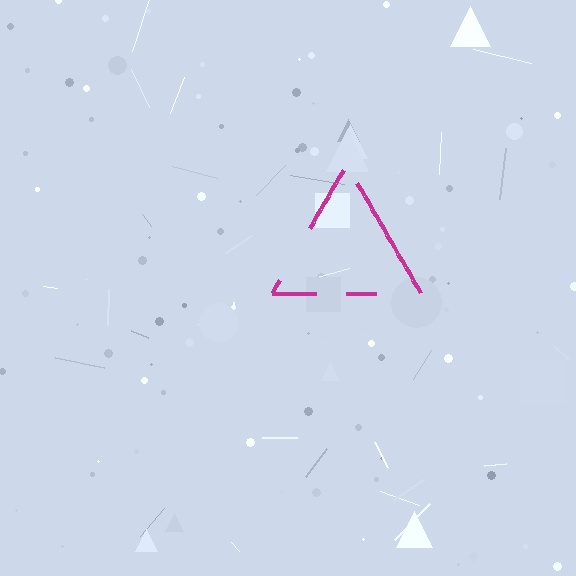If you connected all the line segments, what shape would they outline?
They would outline a triangle.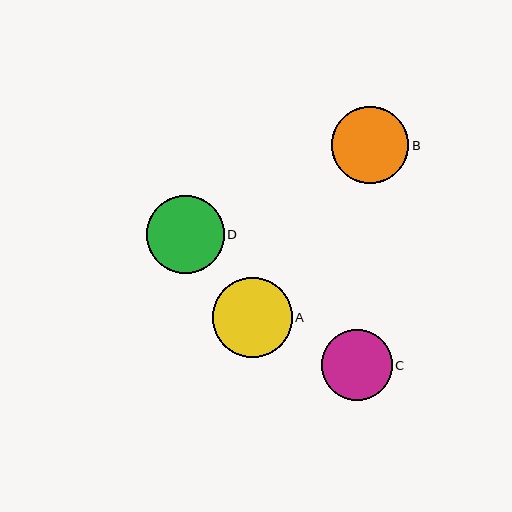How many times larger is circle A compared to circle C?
Circle A is approximately 1.1 times the size of circle C.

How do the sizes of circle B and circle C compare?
Circle B and circle C are approximately the same size.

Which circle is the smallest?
Circle C is the smallest with a size of approximately 71 pixels.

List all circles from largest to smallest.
From largest to smallest: A, B, D, C.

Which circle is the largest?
Circle A is the largest with a size of approximately 80 pixels.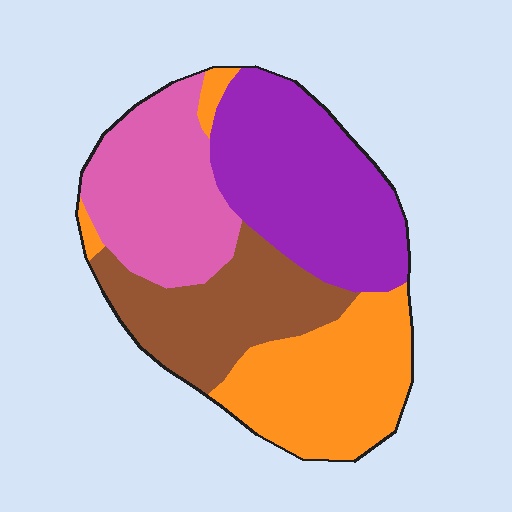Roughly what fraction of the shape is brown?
Brown takes up about one fifth (1/5) of the shape.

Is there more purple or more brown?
Purple.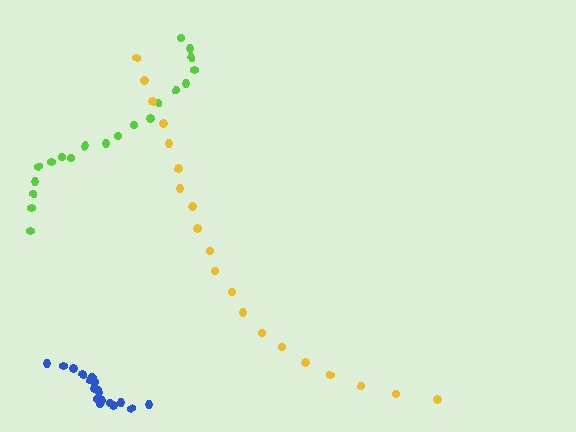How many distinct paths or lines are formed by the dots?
There are 3 distinct paths.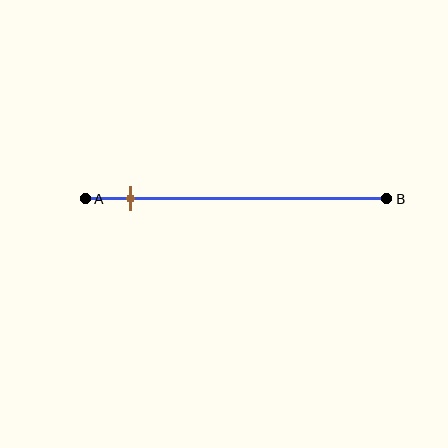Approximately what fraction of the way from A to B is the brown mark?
The brown mark is approximately 15% of the way from A to B.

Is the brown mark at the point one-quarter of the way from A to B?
No, the mark is at about 15% from A, not at the 25% one-quarter point.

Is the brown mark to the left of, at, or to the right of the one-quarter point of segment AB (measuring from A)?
The brown mark is to the left of the one-quarter point of segment AB.